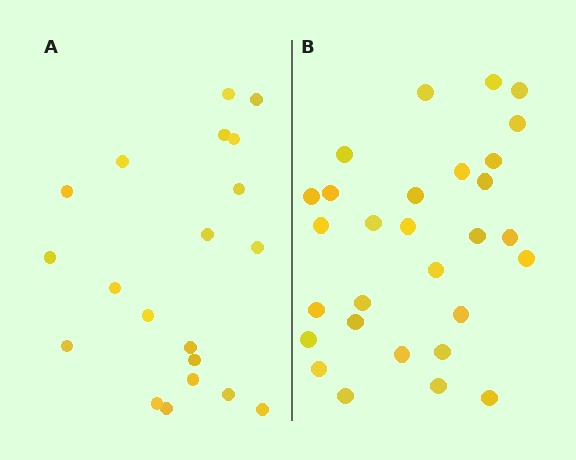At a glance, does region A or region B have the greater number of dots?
Region B (the right region) has more dots.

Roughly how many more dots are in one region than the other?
Region B has roughly 8 or so more dots than region A.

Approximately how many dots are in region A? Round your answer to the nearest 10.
About 20 dots.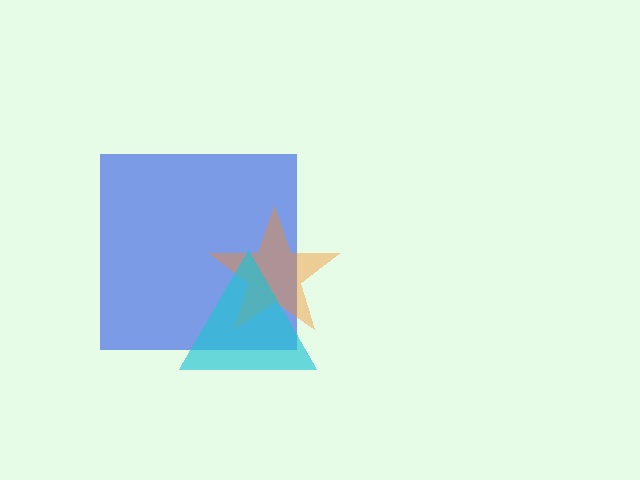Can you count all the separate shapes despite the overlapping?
Yes, there are 3 separate shapes.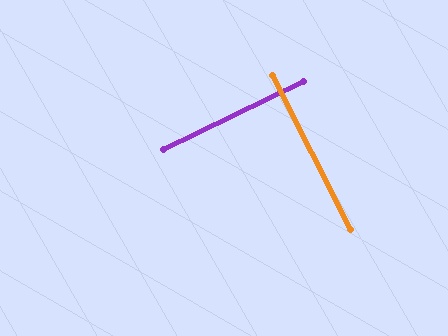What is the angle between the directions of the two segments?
Approximately 89 degrees.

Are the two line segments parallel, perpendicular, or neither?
Perpendicular — they meet at approximately 89°.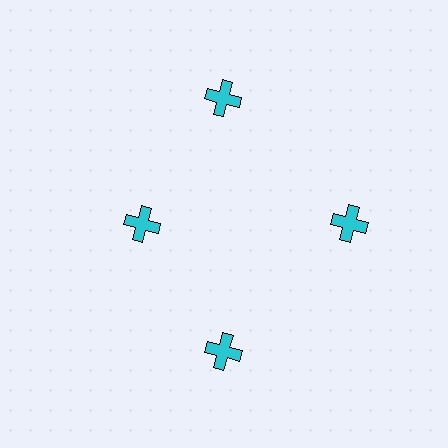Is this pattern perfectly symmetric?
No. The 4 cyan crosses are arranged in a ring, but one element near the 9 o'clock position is pulled inward toward the center, breaking the 4-fold rotational symmetry.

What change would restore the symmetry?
The symmetry would be restored by moving it outward, back onto the ring so that all 4 crosses sit at equal angles and equal distance from the center.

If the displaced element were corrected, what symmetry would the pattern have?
It would have 4-fold rotational symmetry — the pattern would map onto itself every 90 degrees.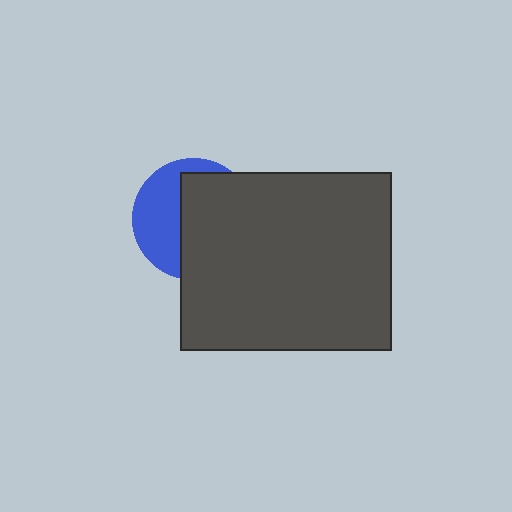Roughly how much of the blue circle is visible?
A small part of it is visible (roughly 40%).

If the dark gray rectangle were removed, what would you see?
You would see the complete blue circle.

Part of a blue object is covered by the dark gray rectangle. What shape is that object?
It is a circle.